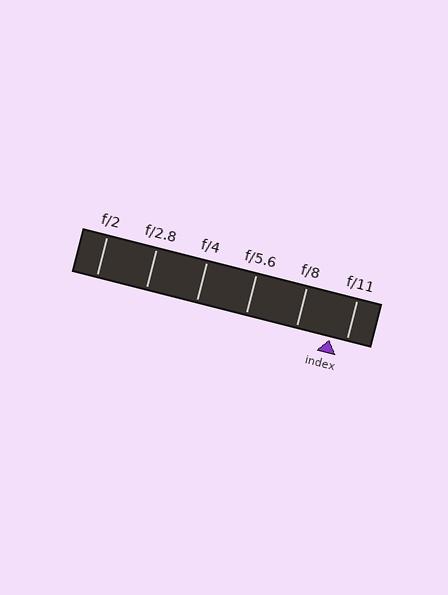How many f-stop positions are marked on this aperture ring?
There are 6 f-stop positions marked.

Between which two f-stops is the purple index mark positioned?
The index mark is between f/8 and f/11.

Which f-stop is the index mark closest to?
The index mark is closest to f/11.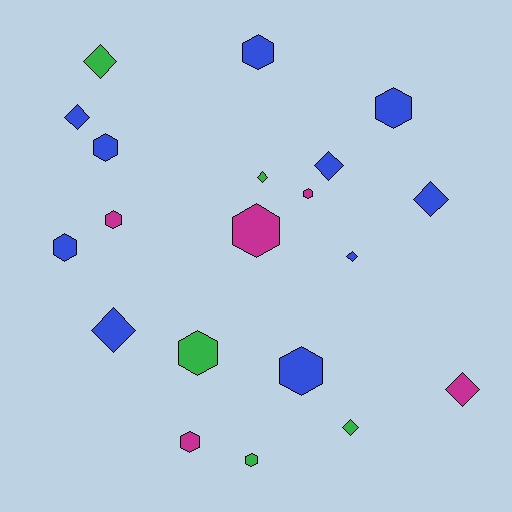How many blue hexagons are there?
There are 5 blue hexagons.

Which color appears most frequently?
Blue, with 10 objects.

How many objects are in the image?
There are 20 objects.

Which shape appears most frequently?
Hexagon, with 11 objects.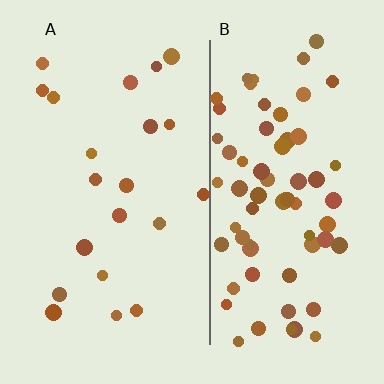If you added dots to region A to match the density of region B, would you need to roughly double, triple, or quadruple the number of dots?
Approximately triple.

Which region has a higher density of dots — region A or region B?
B (the right).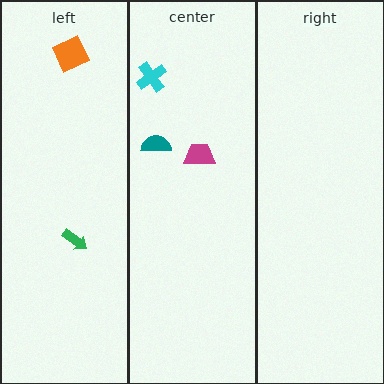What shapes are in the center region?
The teal semicircle, the magenta trapezoid, the cyan cross.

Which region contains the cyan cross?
The center region.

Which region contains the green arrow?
The left region.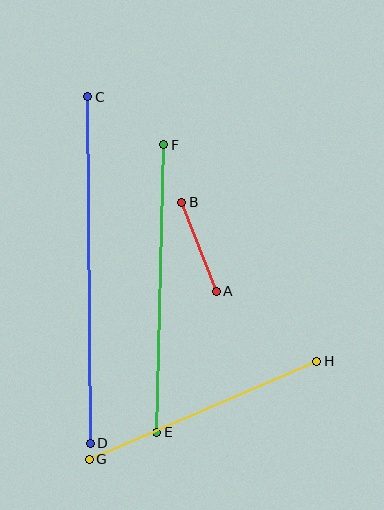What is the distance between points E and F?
The distance is approximately 288 pixels.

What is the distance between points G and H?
The distance is approximately 248 pixels.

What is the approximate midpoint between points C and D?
The midpoint is at approximately (89, 270) pixels.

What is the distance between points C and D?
The distance is approximately 346 pixels.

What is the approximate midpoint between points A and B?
The midpoint is at approximately (199, 247) pixels.